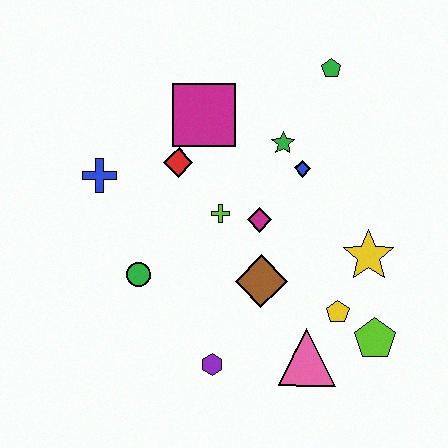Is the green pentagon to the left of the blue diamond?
No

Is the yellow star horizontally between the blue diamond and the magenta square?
No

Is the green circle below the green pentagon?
Yes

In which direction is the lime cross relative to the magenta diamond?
The lime cross is to the left of the magenta diamond.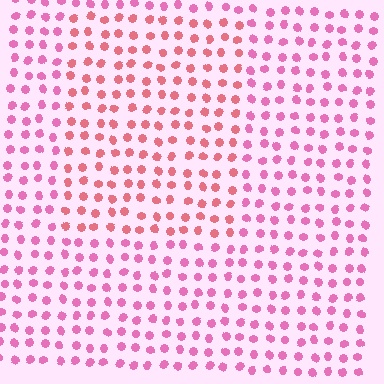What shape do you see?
I see a rectangle.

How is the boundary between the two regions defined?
The boundary is defined purely by a slight shift in hue (about 27 degrees). Spacing, size, and orientation are identical on both sides.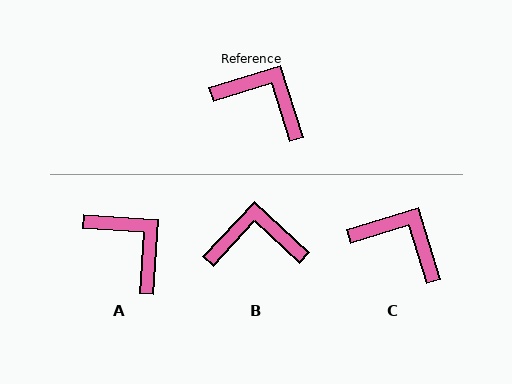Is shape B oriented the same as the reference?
No, it is off by about 30 degrees.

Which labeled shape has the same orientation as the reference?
C.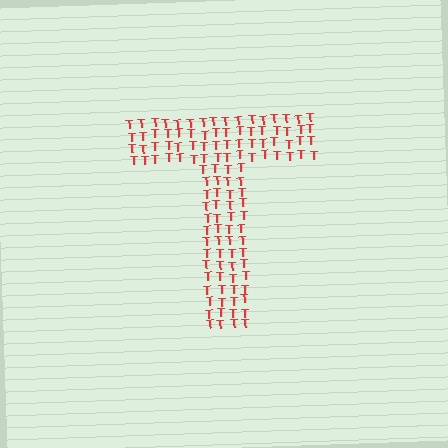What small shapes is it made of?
It is made of small letter T's.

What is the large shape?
The large shape is the letter T.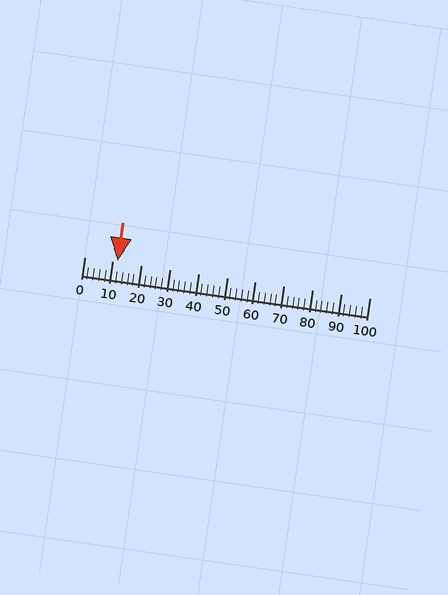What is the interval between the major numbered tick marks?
The major tick marks are spaced 10 units apart.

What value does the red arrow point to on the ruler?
The red arrow points to approximately 12.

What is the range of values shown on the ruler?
The ruler shows values from 0 to 100.